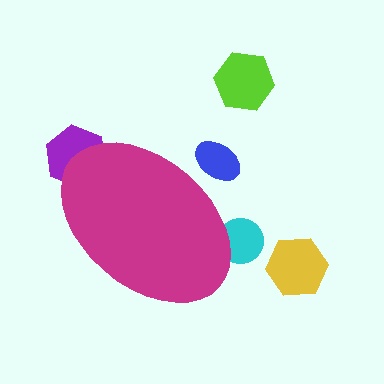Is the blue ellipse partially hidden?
Yes, the blue ellipse is partially hidden behind the magenta ellipse.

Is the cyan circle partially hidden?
Yes, the cyan circle is partially hidden behind the magenta ellipse.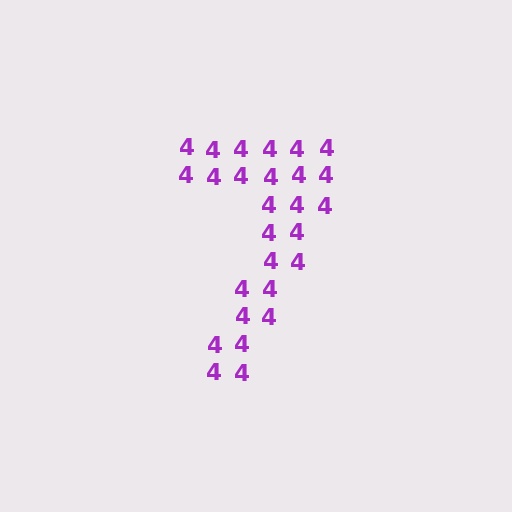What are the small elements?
The small elements are digit 4's.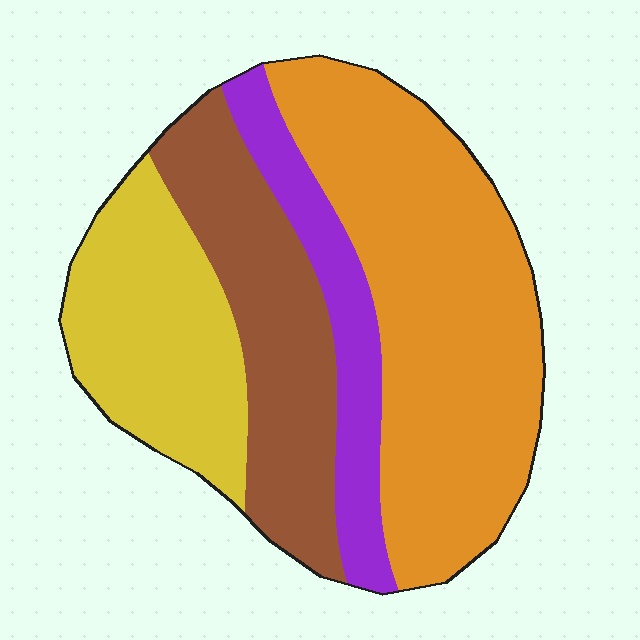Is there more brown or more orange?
Orange.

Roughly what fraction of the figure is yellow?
Yellow takes up between a sixth and a third of the figure.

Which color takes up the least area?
Purple, at roughly 15%.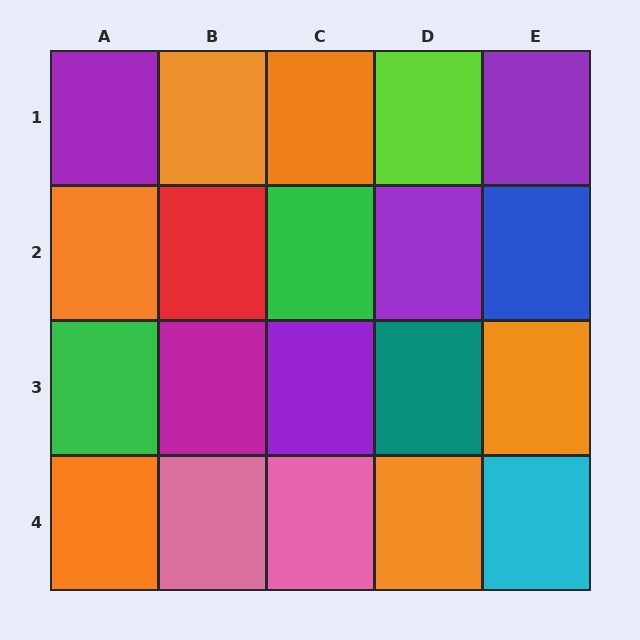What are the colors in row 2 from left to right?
Orange, red, green, purple, blue.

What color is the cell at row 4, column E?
Cyan.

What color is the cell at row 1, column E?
Purple.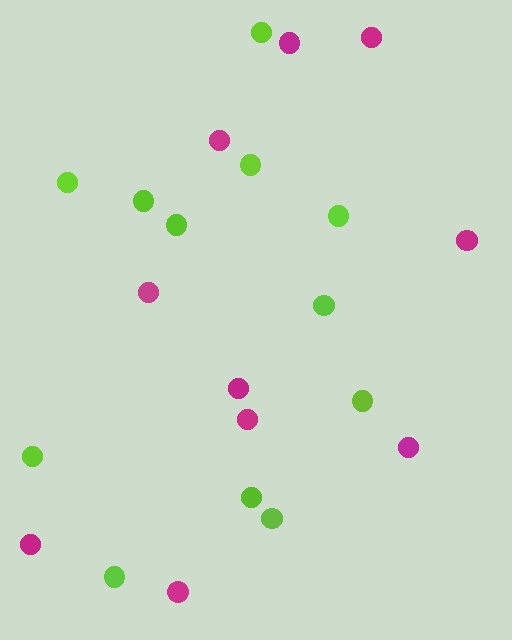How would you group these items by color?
There are 2 groups: one group of lime circles (12) and one group of magenta circles (10).